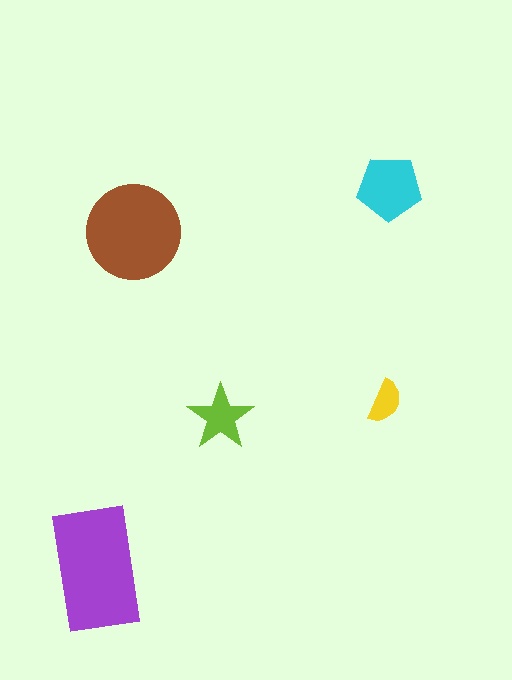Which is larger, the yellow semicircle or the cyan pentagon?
The cyan pentagon.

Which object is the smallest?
The yellow semicircle.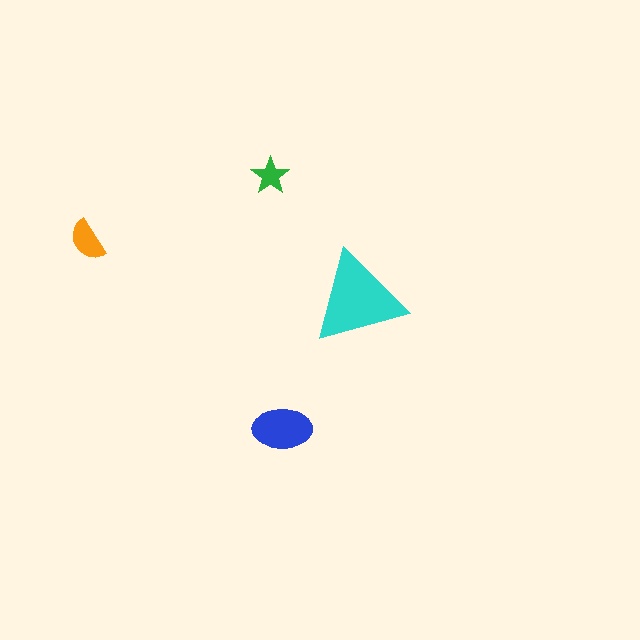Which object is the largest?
The cyan triangle.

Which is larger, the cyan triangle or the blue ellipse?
The cyan triangle.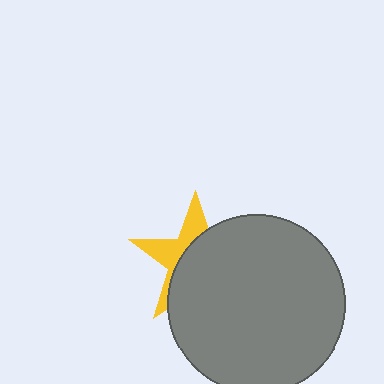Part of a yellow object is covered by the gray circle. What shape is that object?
It is a star.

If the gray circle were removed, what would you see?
You would see the complete yellow star.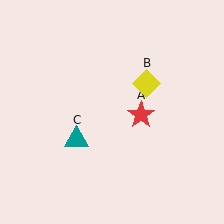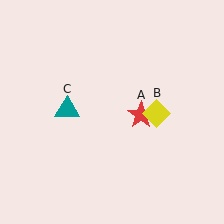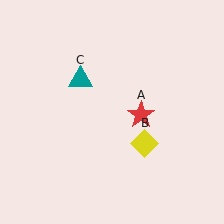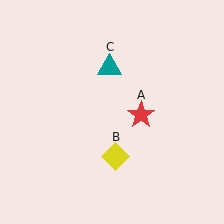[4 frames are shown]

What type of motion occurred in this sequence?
The yellow diamond (object B), teal triangle (object C) rotated clockwise around the center of the scene.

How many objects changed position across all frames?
2 objects changed position: yellow diamond (object B), teal triangle (object C).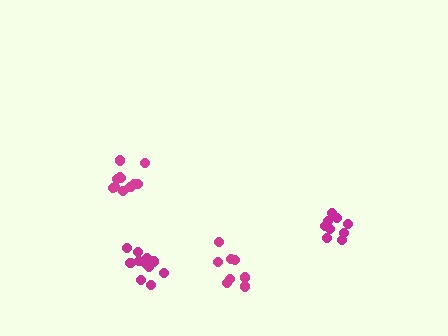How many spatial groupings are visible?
There are 4 spatial groupings.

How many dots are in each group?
Group 1: 11 dots, Group 2: 9 dots, Group 3: 9 dots, Group 4: 11 dots (40 total).